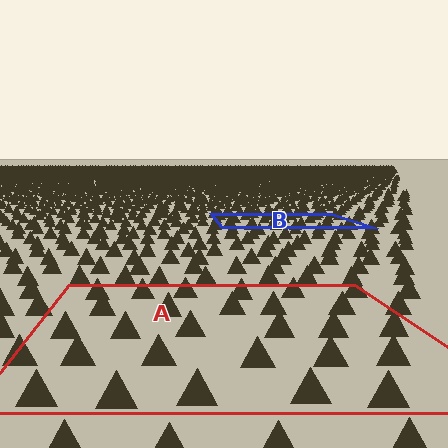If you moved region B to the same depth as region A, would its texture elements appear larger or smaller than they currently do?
They would appear larger. At a closer depth, the same texture elements are projected at a bigger on-screen size.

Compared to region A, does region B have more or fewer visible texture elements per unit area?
Region B has more texture elements per unit area — they are packed more densely because it is farther away.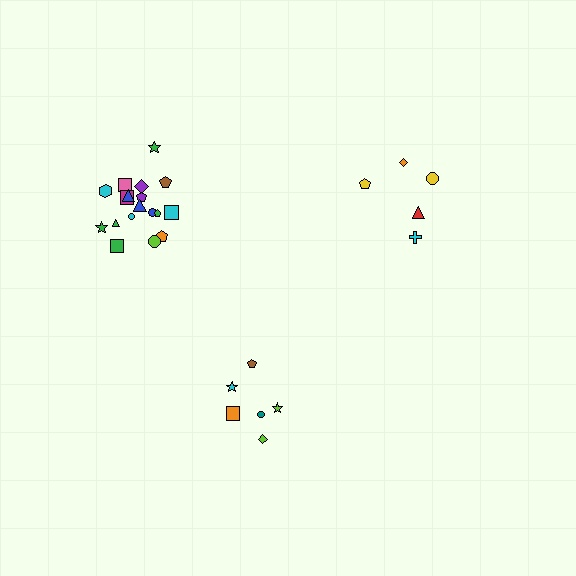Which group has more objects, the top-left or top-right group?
The top-left group.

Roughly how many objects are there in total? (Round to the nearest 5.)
Roughly 30 objects in total.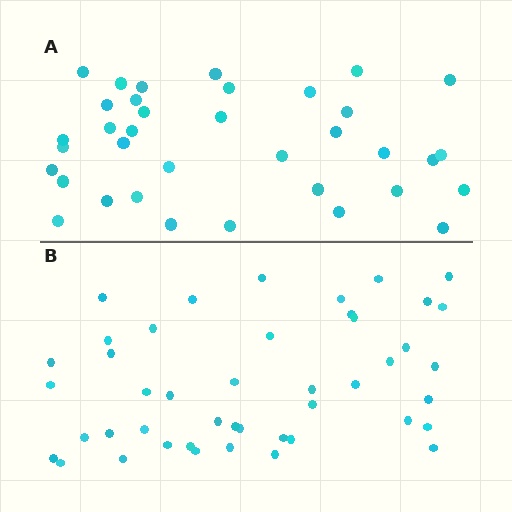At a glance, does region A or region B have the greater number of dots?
Region B (the bottom region) has more dots.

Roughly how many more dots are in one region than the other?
Region B has roughly 8 or so more dots than region A.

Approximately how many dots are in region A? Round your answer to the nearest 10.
About 40 dots. (The exact count is 36, which rounds to 40.)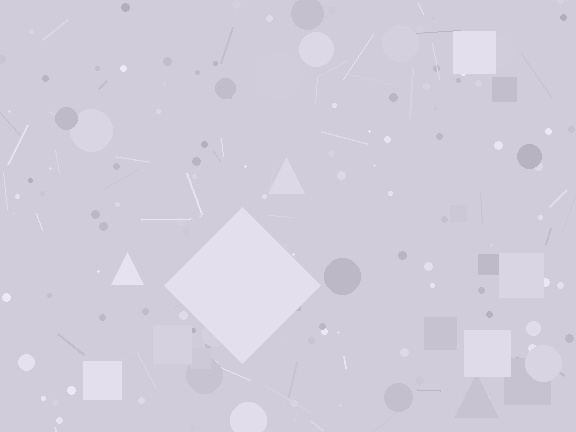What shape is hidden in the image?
A diamond is hidden in the image.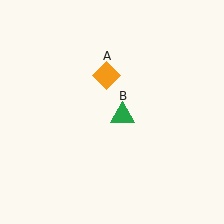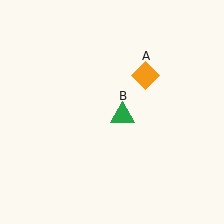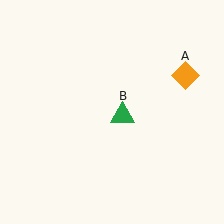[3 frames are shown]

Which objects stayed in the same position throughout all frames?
Green triangle (object B) remained stationary.